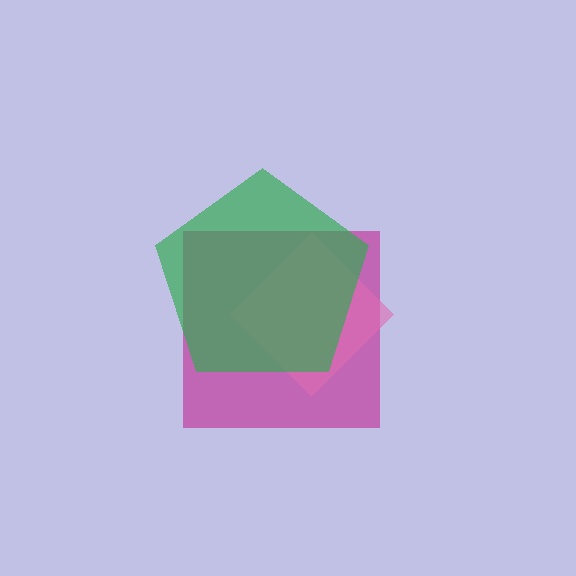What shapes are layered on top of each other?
The layered shapes are: a magenta square, a pink diamond, a green pentagon.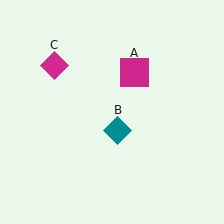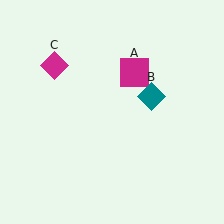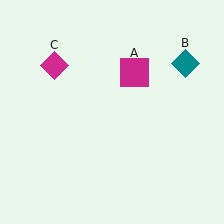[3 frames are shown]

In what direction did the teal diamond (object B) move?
The teal diamond (object B) moved up and to the right.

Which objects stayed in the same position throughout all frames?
Magenta square (object A) and magenta diamond (object C) remained stationary.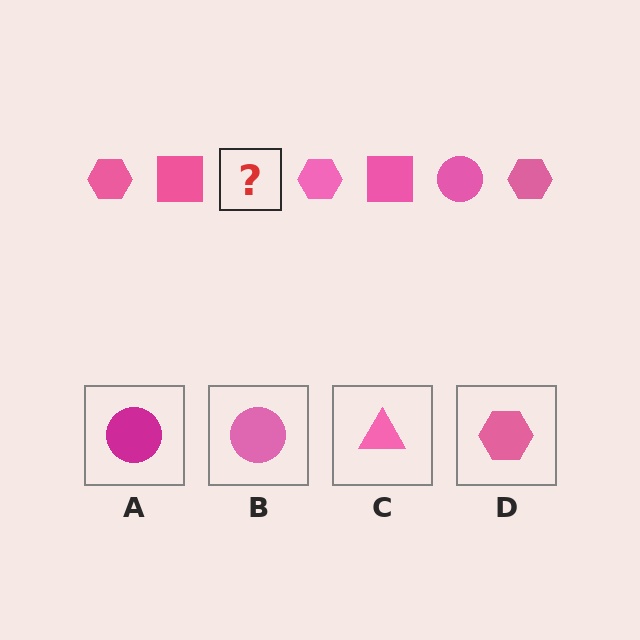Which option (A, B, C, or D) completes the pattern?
B.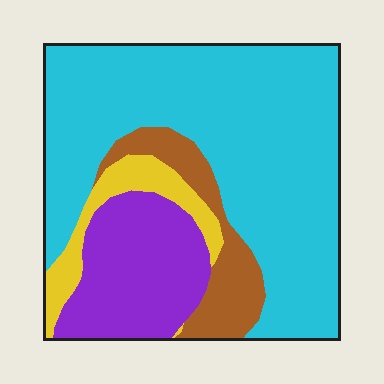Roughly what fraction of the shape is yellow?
Yellow covers roughly 10% of the shape.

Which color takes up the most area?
Cyan, at roughly 60%.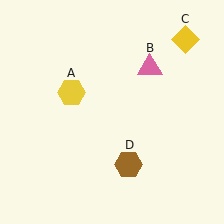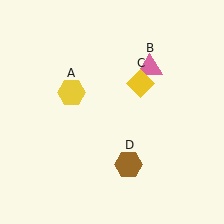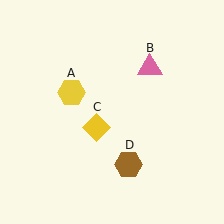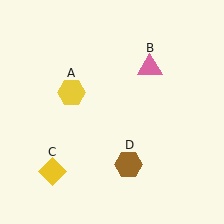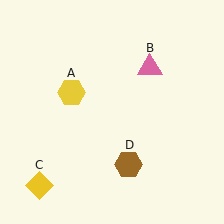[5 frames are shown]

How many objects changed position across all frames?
1 object changed position: yellow diamond (object C).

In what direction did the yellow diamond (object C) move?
The yellow diamond (object C) moved down and to the left.